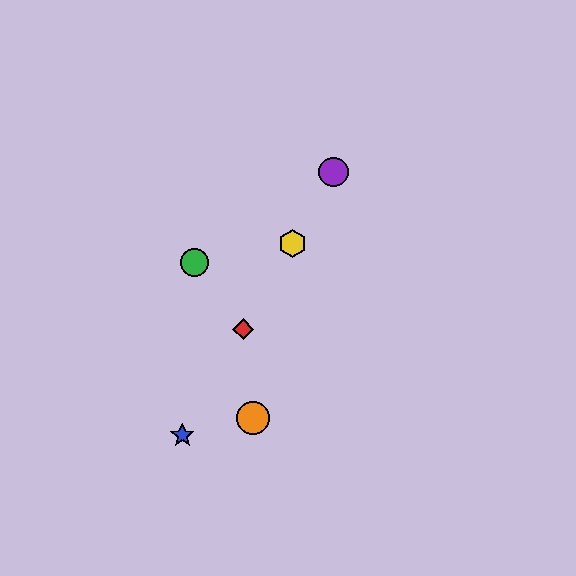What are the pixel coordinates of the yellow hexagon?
The yellow hexagon is at (293, 243).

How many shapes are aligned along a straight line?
4 shapes (the red diamond, the blue star, the yellow hexagon, the purple circle) are aligned along a straight line.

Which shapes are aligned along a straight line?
The red diamond, the blue star, the yellow hexagon, the purple circle are aligned along a straight line.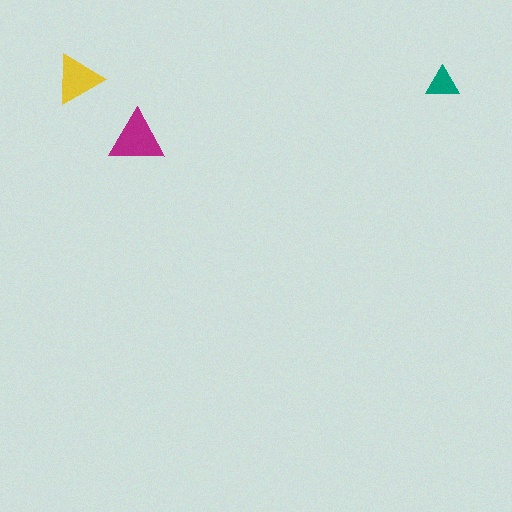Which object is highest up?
The yellow triangle is topmost.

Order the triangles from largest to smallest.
the magenta one, the yellow one, the teal one.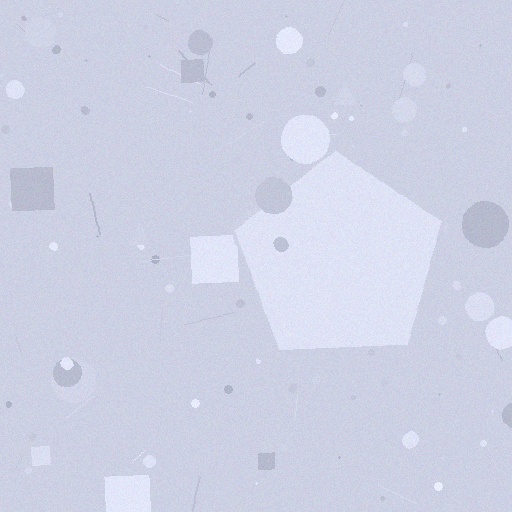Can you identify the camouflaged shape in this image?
The camouflaged shape is a pentagon.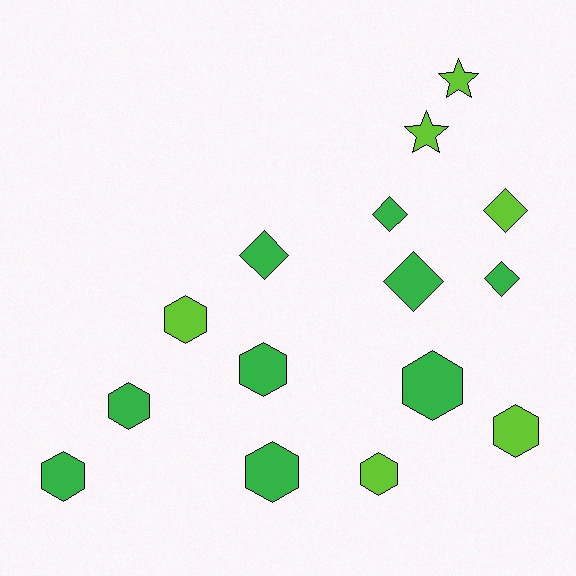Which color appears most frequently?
Green, with 9 objects.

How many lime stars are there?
There are 2 lime stars.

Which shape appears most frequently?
Hexagon, with 8 objects.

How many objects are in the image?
There are 15 objects.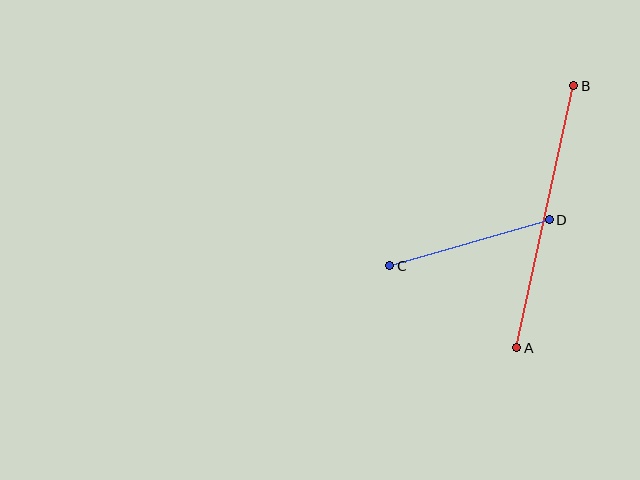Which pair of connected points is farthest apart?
Points A and B are farthest apart.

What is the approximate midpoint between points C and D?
The midpoint is at approximately (469, 243) pixels.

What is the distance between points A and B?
The distance is approximately 268 pixels.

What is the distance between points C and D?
The distance is approximately 166 pixels.